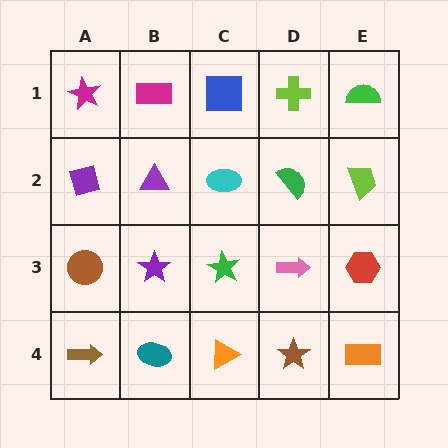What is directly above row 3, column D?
A green semicircle.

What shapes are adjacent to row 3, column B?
A purple triangle (row 2, column B), a teal ellipse (row 4, column B), a brown circle (row 3, column A), a green star (row 3, column C).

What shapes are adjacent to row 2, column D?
A lime cross (row 1, column D), a pink arrow (row 3, column D), a cyan ellipse (row 2, column C), a lime trapezoid (row 2, column E).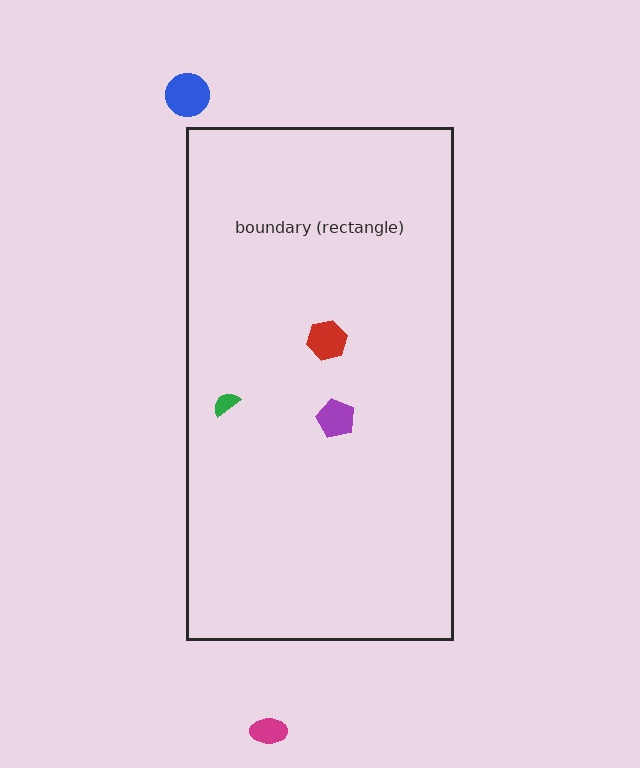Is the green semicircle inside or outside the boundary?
Inside.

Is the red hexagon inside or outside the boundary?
Inside.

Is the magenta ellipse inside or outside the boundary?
Outside.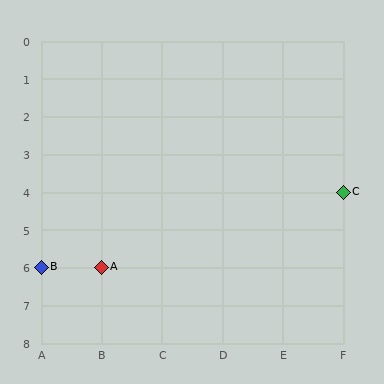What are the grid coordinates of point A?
Point A is at grid coordinates (B, 6).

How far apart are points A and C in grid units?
Points A and C are 4 columns and 2 rows apart (about 4.5 grid units diagonally).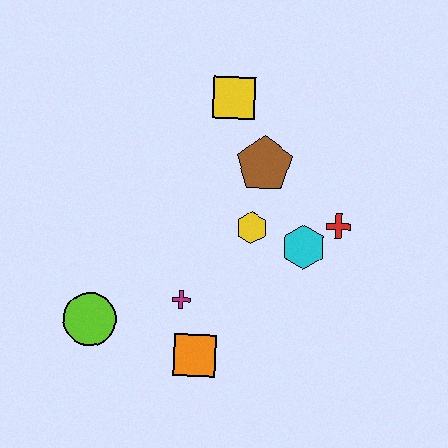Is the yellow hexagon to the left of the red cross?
Yes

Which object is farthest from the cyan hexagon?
The lime circle is farthest from the cyan hexagon.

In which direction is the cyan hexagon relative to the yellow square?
The cyan hexagon is below the yellow square.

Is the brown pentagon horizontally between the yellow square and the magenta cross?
No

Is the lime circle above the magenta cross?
No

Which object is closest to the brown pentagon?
The yellow hexagon is closest to the brown pentagon.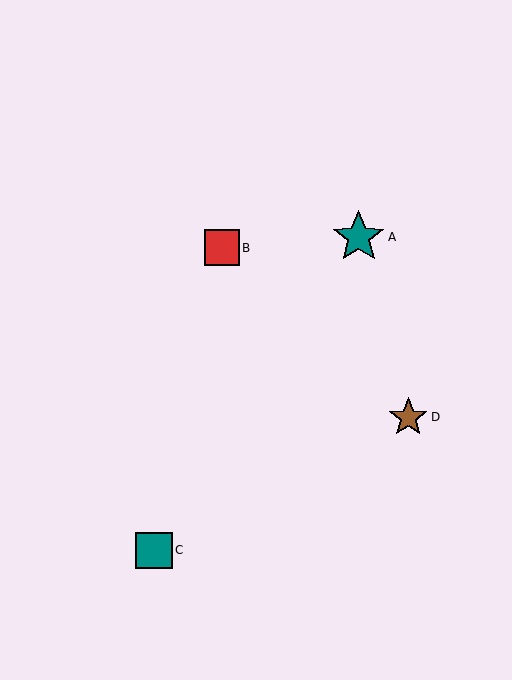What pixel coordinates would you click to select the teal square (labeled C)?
Click at (154, 550) to select the teal square C.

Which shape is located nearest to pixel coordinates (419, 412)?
The brown star (labeled D) at (408, 417) is nearest to that location.